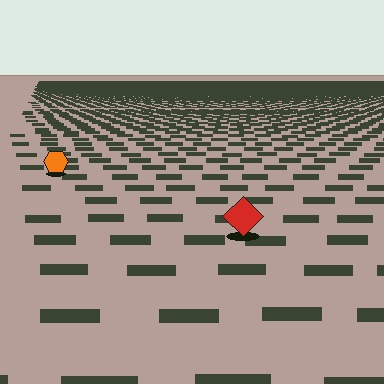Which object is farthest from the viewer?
The orange hexagon is farthest from the viewer. It appears smaller and the ground texture around it is denser.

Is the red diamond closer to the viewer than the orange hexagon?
Yes. The red diamond is closer — you can tell from the texture gradient: the ground texture is coarser near it.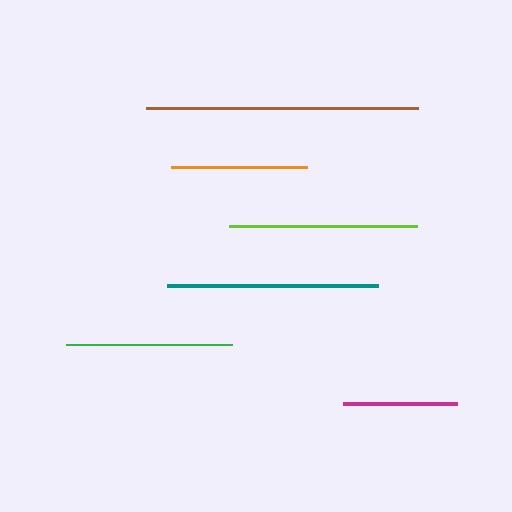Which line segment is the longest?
The brown line is the longest at approximately 273 pixels.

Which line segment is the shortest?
The magenta line is the shortest at approximately 115 pixels.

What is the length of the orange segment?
The orange segment is approximately 137 pixels long.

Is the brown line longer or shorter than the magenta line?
The brown line is longer than the magenta line.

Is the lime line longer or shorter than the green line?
The lime line is longer than the green line.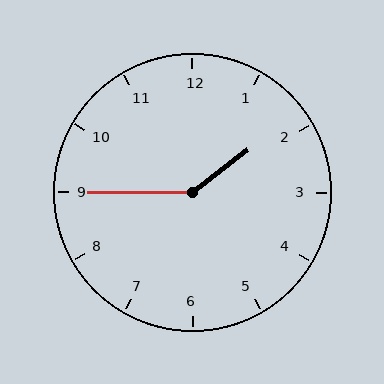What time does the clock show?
1:45.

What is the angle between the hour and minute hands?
Approximately 142 degrees.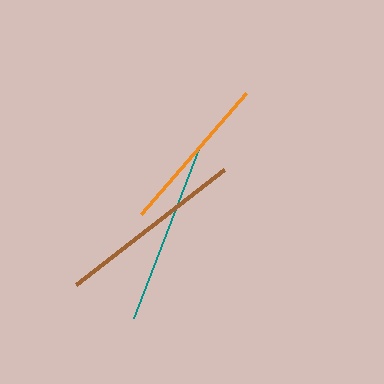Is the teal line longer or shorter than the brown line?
The brown line is longer than the teal line.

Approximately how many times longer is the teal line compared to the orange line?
The teal line is approximately 1.1 times the length of the orange line.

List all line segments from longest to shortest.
From longest to shortest: brown, teal, orange.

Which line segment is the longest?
The brown line is the longest at approximately 187 pixels.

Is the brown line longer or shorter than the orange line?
The brown line is longer than the orange line.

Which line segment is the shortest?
The orange line is the shortest at approximately 160 pixels.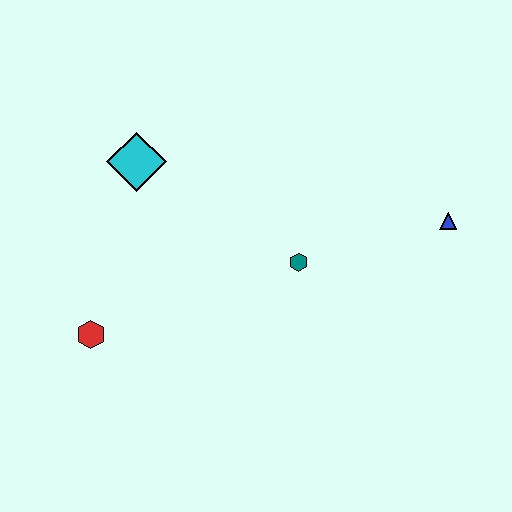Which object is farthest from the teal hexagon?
The red hexagon is farthest from the teal hexagon.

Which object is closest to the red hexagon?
The cyan diamond is closest to the red hexagon.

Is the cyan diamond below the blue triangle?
No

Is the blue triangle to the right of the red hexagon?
Yes